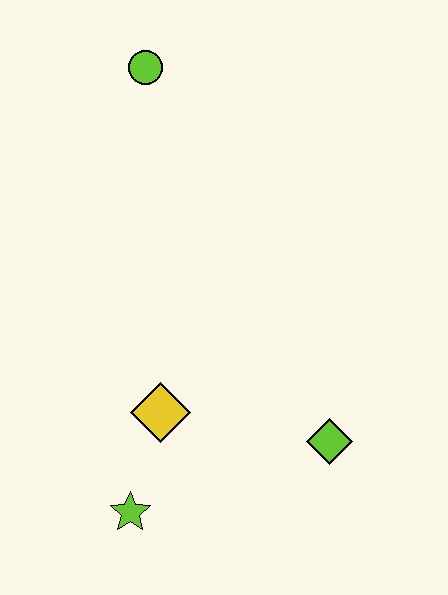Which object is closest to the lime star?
The yellow diamond is closest to the lime star.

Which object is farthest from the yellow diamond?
The lime circle is farthest from the yellow diamond.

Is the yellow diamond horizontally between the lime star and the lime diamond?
Yes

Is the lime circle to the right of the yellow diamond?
No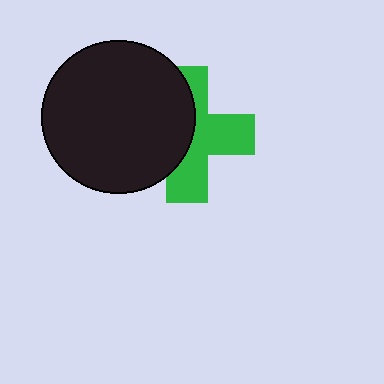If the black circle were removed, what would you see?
You would see the complete green cross.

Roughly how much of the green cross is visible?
About half of it is visible (roughly 54%).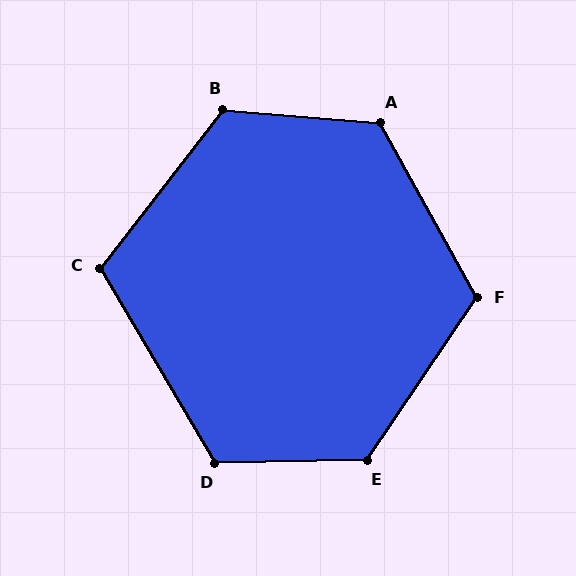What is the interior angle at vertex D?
Approximately 120 degrees (obtuse).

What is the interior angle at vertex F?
Approximately 117 degrees (obtuse).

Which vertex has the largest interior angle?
E, at approximately 125 degrees.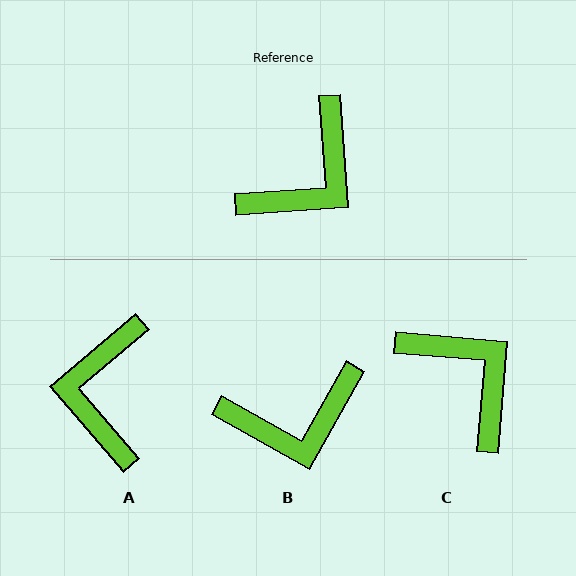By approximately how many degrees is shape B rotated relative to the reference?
Approximately 33 degrees clockwise.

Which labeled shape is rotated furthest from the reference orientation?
A, about 144 degrees away.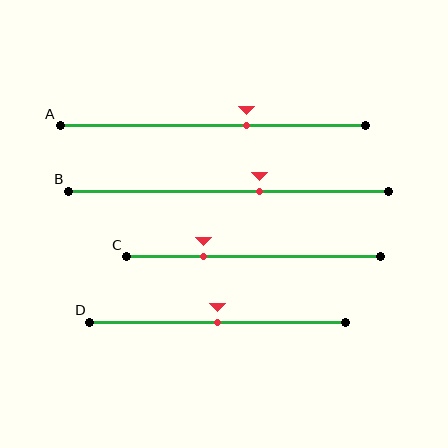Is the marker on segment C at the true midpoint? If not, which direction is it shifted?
No, the marker on segment C is shifted to the left by about 20% of the segment length.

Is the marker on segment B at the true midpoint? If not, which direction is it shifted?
No, the marker on segment B is shifted to the right by about 10% of the segment length.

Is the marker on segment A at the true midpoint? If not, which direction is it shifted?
No, the marker on segment A is shifted to the right by about 11% of the segment length.